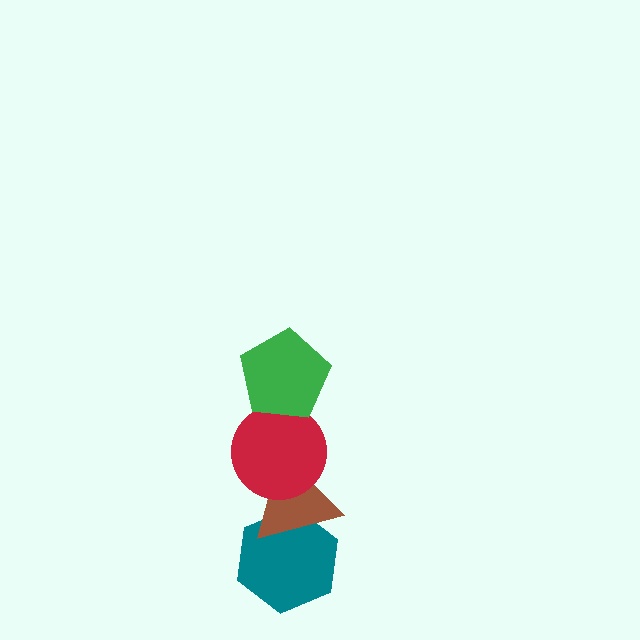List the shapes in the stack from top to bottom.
From top to bottom: the green pentagon, the red circle, the brown triangle, the teal hexagon.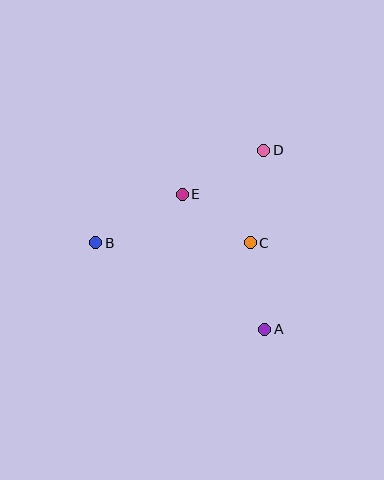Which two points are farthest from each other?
Points B and D are farthest from each other.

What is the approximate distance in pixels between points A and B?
The distance between A and B is approximately 190 pixels.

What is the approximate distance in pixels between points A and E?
The distance between A and E is approximately 158 pixels.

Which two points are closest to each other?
Points C and E are closest to each other.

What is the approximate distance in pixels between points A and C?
The distance between A and C is approximately 88 pixels.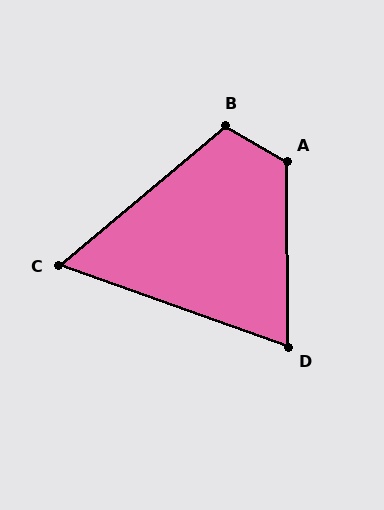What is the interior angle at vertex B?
Approximately 110 degrees (obtuse).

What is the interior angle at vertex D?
Approximately 70 degrees (acute).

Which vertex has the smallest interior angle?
C, at approximately 60 degrees.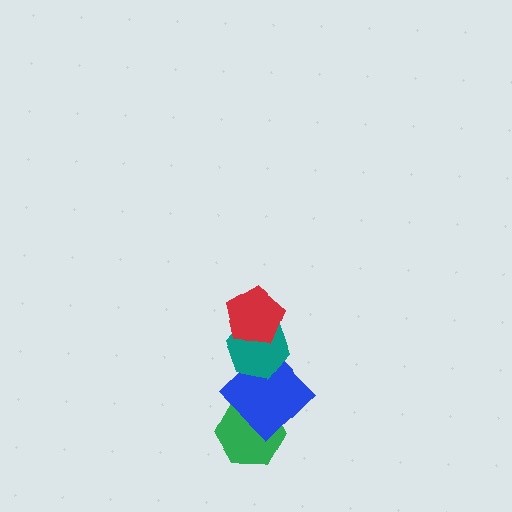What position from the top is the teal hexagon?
The teal hexagon is 2nd from the top.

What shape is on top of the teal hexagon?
The red pentagon is on top of the teal hexagon.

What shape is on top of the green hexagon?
The blue diamond is on top of the green hexagon.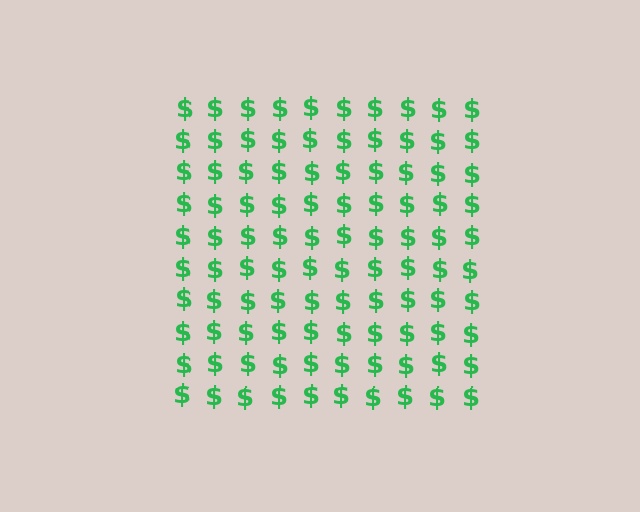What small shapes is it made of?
It is made of small dollar signs.